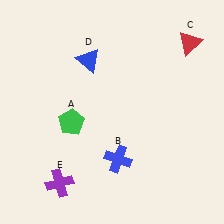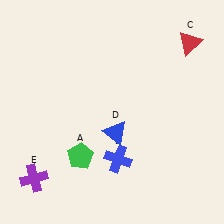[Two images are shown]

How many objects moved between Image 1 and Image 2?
3 objects moved between the two images.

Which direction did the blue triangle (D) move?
The blue triangle (D) moved down.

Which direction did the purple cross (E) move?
The purple cross (E) moved left.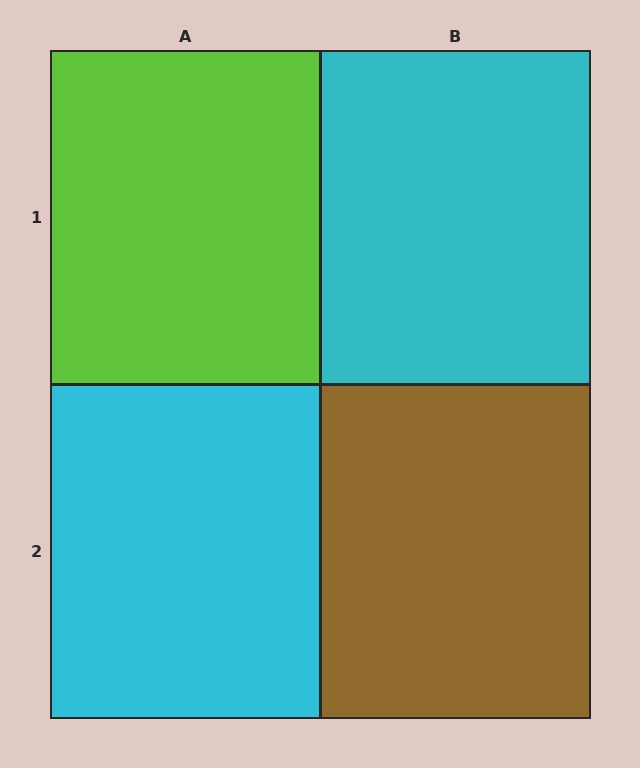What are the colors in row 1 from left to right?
Lime, cyan.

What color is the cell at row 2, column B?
Brown.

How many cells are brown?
1 cell is brown.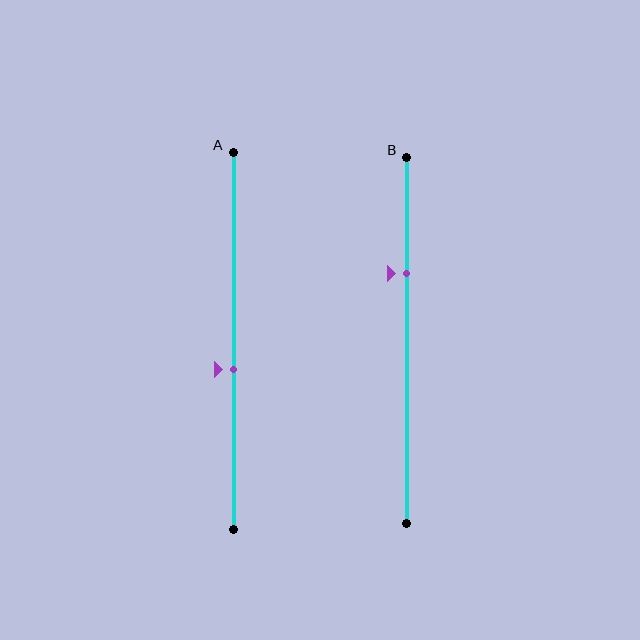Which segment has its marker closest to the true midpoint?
Segment A has its marker closest to the true midpoint.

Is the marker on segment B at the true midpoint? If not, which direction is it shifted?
No, the marker on segment B is shifted upward by about 18% of the segment length.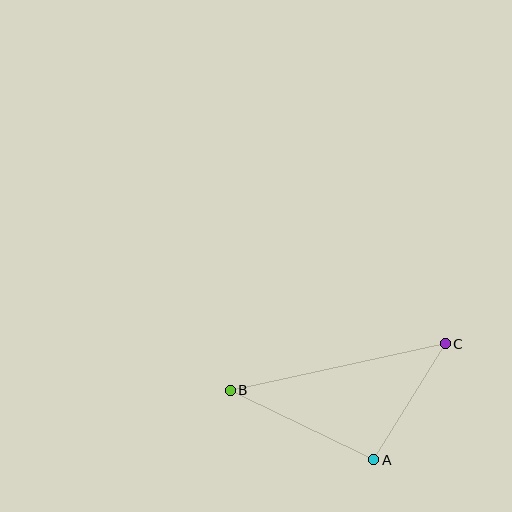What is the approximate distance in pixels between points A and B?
The distance between A and B is approximately 160 pixels.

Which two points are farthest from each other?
Points B and C are farthest from each other.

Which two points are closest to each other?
Points A and C are closest to each other.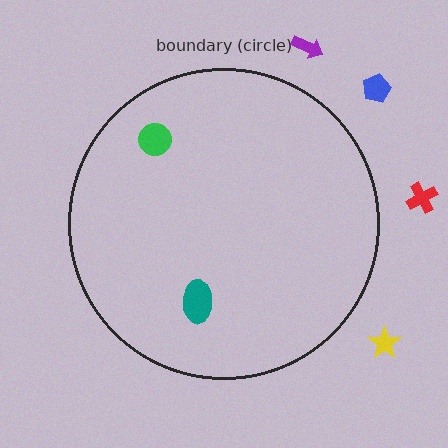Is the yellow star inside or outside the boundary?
Outside.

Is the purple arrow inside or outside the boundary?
Outside.